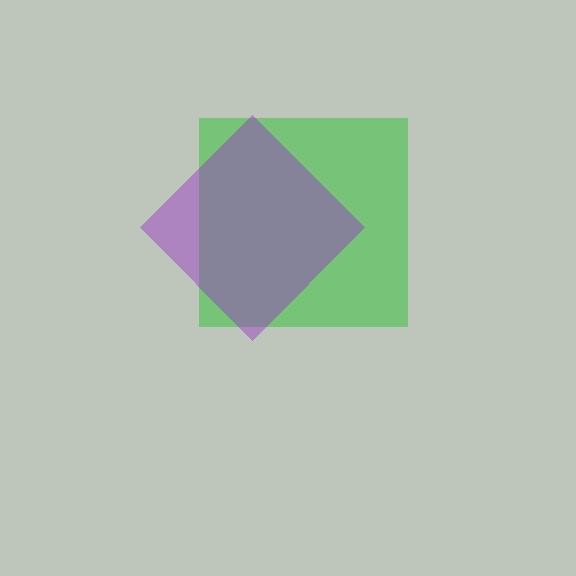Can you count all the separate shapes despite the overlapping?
Yes, there are 2 separate shapes.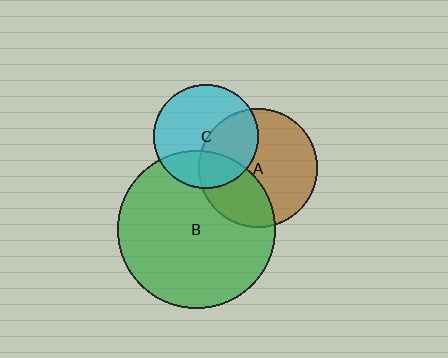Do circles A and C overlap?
Yes.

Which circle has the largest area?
Circle B (green).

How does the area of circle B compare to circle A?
Approximately 1.7 times.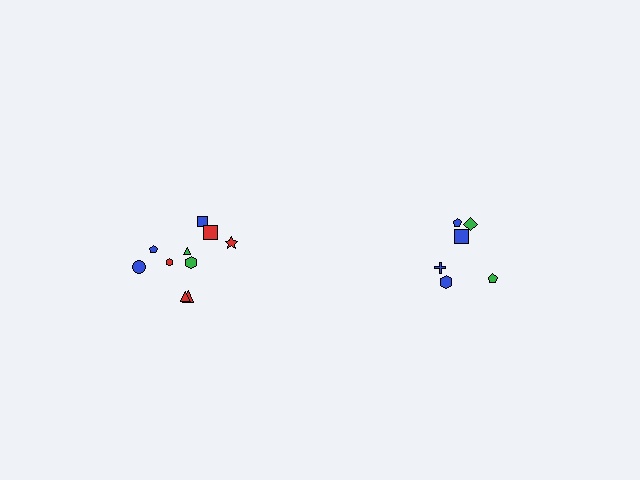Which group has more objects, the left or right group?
The left group.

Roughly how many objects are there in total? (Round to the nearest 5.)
Roughly 15 objects in total.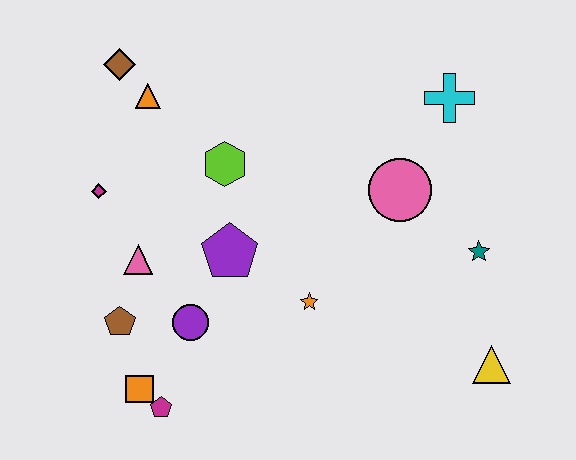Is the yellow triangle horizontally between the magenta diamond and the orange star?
No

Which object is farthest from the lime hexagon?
The yellow triangle is farthest from the lime hexagon.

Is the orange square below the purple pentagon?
Yes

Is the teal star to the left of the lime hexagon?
No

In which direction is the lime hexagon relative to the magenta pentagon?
The lime hexagon is above the magenta pentagon.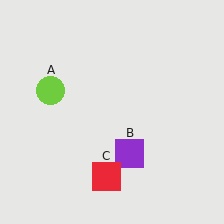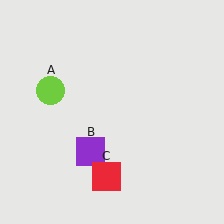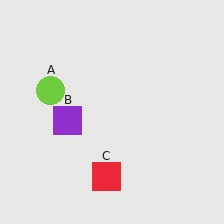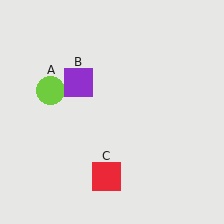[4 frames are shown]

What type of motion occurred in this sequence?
The purple square (object B) rotated clockwise around the center of the scene.